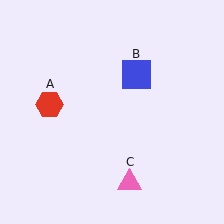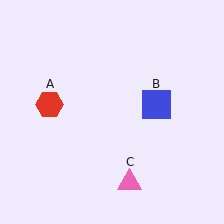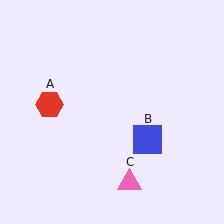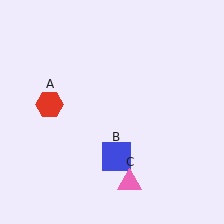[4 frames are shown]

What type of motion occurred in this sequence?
The blue square (object B) rotated clockwise around the center of the scene.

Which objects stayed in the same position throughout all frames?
Red hexagon (object A) and pink triangle (object C) remained stationary.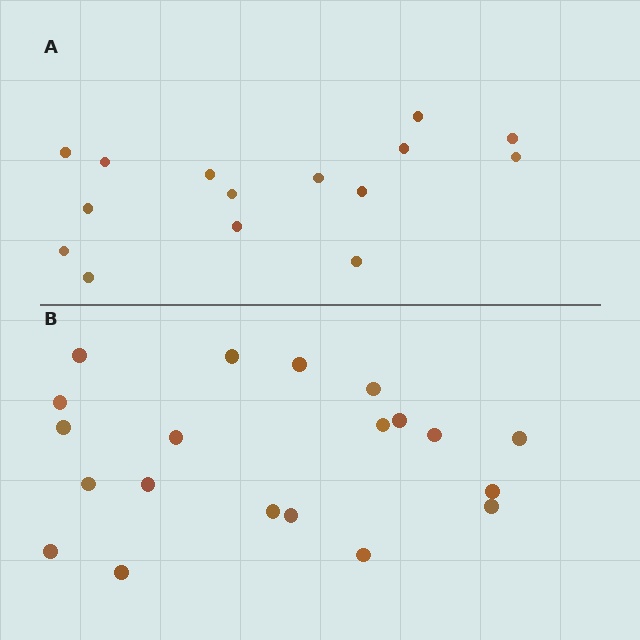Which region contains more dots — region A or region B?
Region B (the bottom region) has more dots.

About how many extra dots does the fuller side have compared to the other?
Region B has about 5 more dots than region A.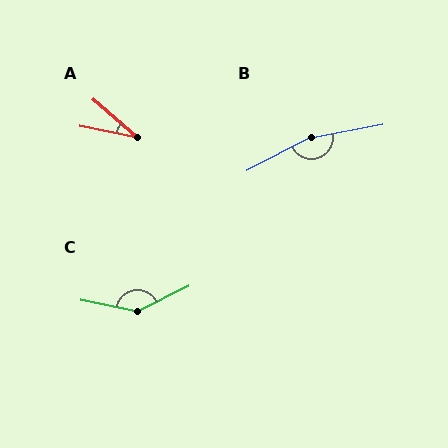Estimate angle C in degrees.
Approximately 142 degrees.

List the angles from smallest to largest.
A (29°), C (142°), B (164°).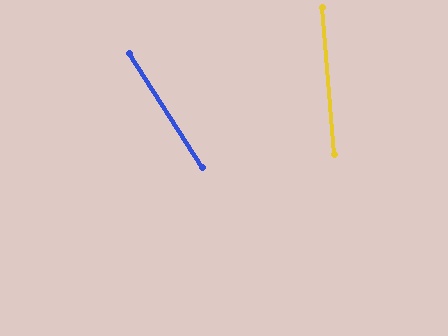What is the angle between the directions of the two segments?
Approximately 28 degrees.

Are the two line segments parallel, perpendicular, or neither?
Neither parallel nor perpendicular — they differ by about 28°.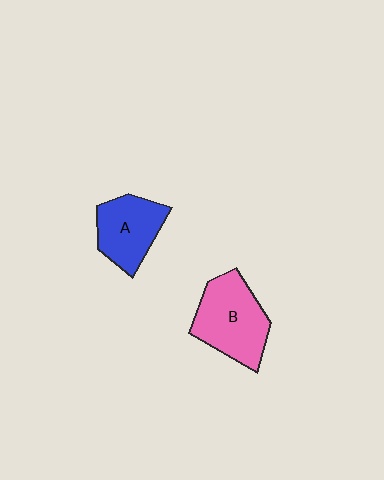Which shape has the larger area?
Shape B (pink).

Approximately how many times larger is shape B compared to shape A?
Approximately 1.3 times.